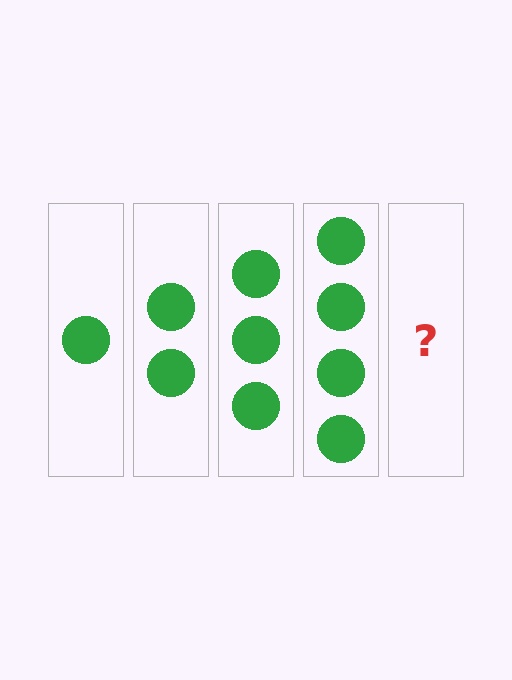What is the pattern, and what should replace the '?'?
The pattern is that each step adds one more circle. The '?' should be 5 circles.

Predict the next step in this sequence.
The next step is 5 circles.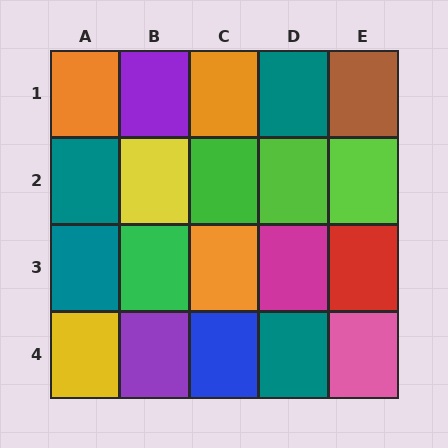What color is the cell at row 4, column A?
Yellow.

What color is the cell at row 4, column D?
Teal.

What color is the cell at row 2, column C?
Green.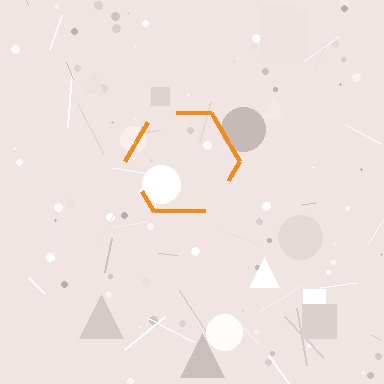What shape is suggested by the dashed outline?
The dashed outline suggests a hexagon.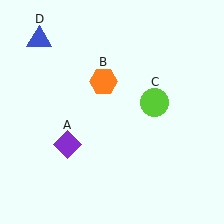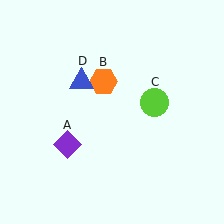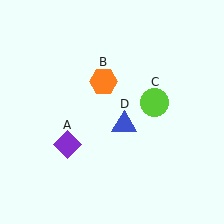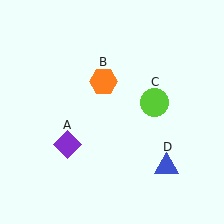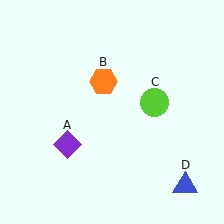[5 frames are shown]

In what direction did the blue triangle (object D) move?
The blue triangle (object D) moved down and to the right.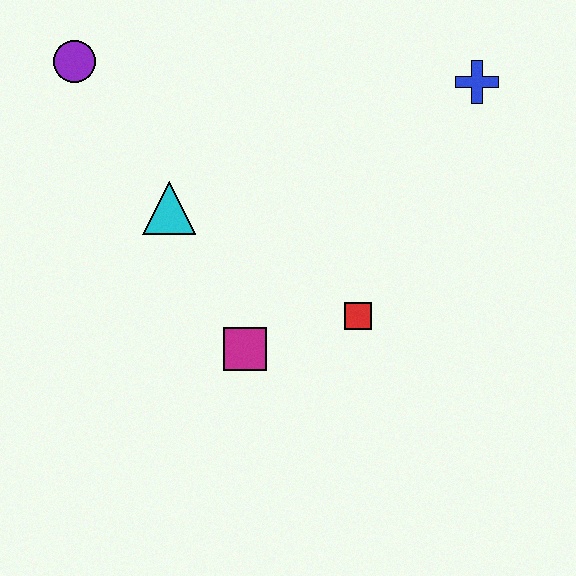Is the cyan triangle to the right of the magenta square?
No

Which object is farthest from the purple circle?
The blue cross is farthest from the purple circle.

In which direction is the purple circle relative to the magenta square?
The purple circle is above the magenta square.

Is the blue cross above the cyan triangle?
Yes